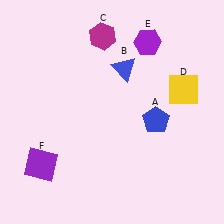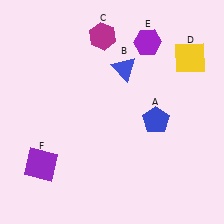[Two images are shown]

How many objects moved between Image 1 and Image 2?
1 object moved between the two images.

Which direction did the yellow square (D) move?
The yellow square (D) moved up.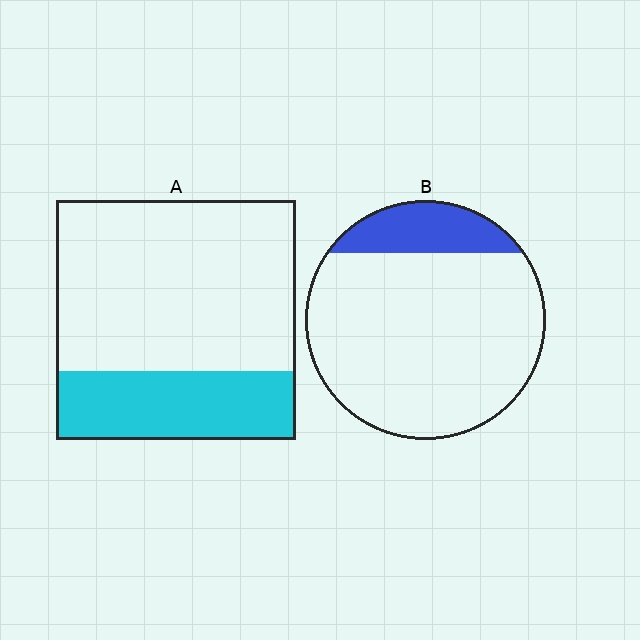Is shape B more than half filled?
No.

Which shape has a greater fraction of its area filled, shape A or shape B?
Shape A.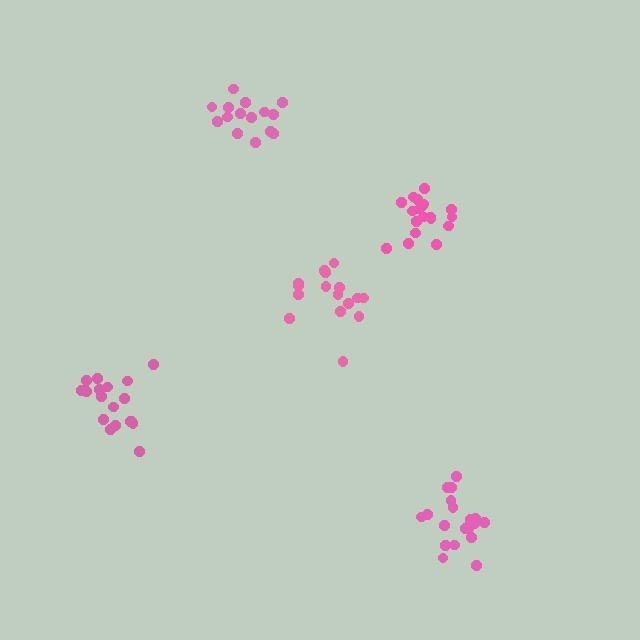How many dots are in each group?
Group 1: 15 dots, Group 2: 16 dots, Group 3: 19 dots, Group 4: 18 dots, Group 5: 21 dots (89 total).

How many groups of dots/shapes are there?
There are 5 groups.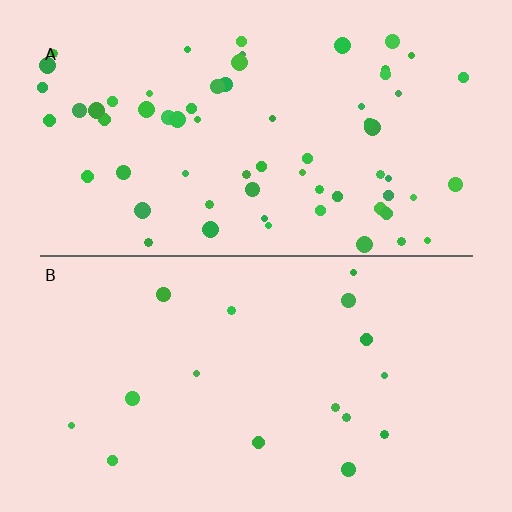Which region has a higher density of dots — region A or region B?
A (the top).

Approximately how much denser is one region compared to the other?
Approximately 3.9× — region A over region B.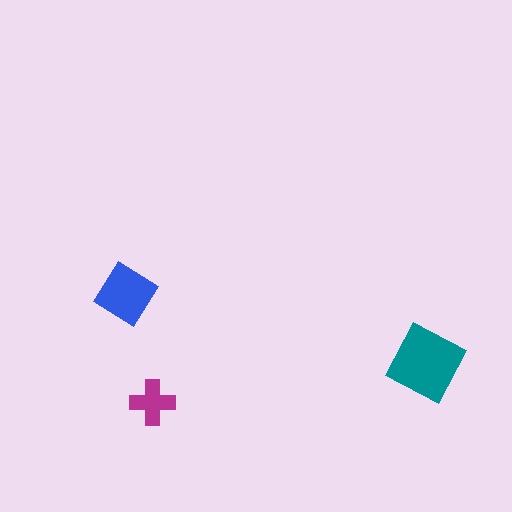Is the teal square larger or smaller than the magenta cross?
Larger.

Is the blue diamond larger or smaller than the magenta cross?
Larger.